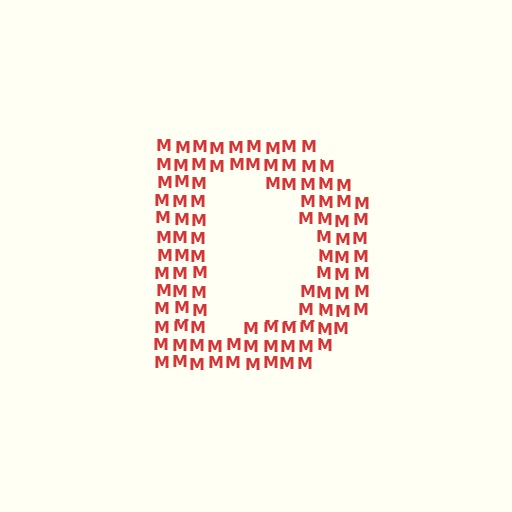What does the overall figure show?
The overall figure shows the letter D.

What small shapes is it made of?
It is made of small letter M's.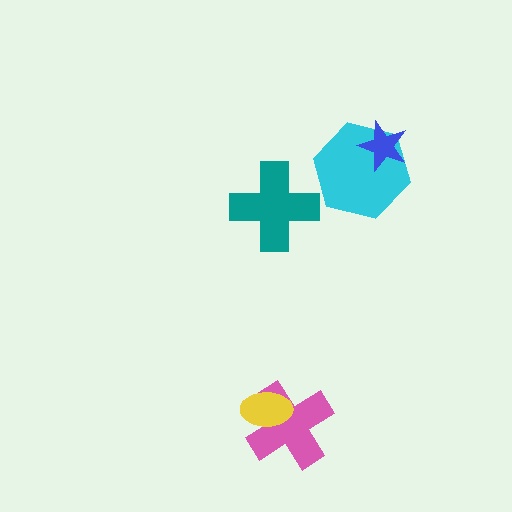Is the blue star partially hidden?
No, no other shape covers it.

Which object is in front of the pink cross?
The yellow ellipse is in front of the pink cross.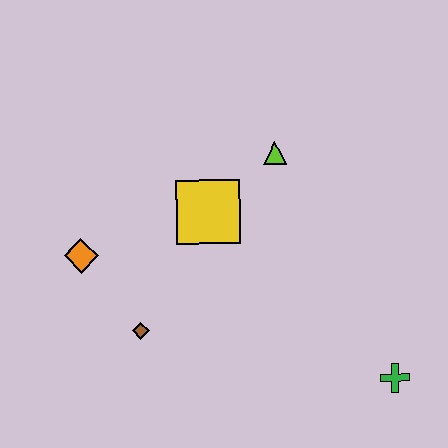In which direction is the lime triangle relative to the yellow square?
The lime triangle is to the right of the yellow square.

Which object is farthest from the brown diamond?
The green cross is farthest from the brown diamond.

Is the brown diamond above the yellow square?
No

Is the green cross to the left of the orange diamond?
No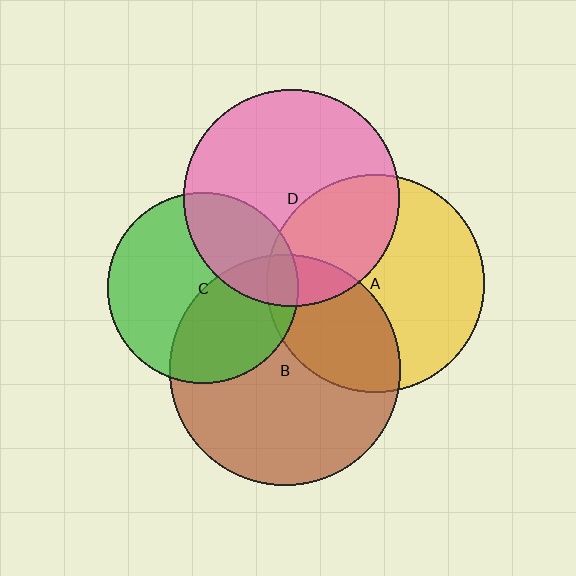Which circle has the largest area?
Circle B (brown).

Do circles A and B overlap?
Yes.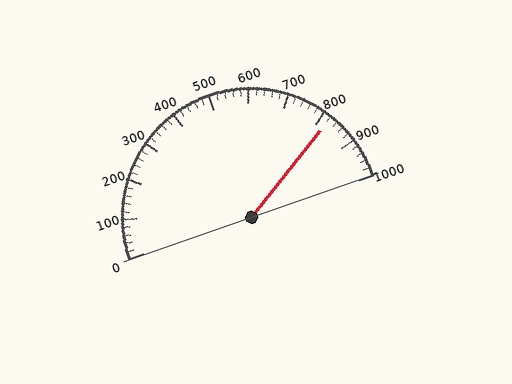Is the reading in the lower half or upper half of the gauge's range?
The reading is in the upper half of the range (0 to 1000).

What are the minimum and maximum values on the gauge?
The gauge ranges from 0 to 1000.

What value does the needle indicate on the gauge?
The needle indicates approximately 820.